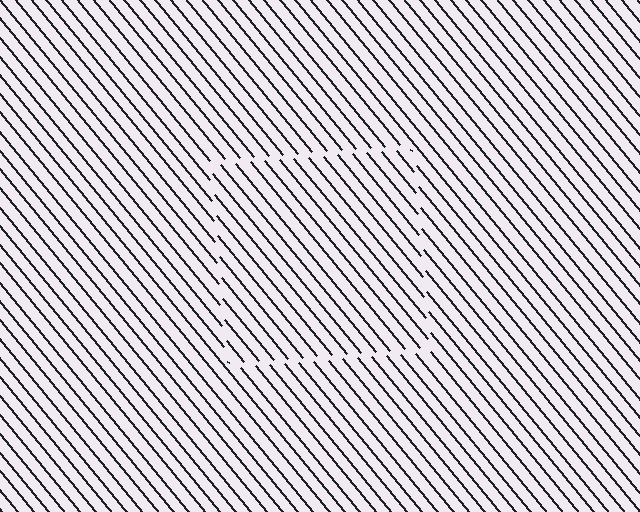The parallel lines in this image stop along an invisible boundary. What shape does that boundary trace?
An illusory square. The interior of the shape contains the same grating, shifted by half a period — the contour is defined by the phase discontinuity where line-ends from the inner and outer gratings abut.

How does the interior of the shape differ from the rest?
The interior of the shape contains the same grating, shifted by half a period — the contour is defined by the phase discontinuity where line-ends from the inner and outer gratings abut.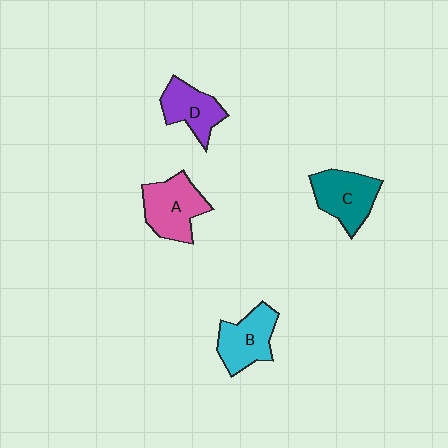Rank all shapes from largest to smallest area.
From largest to smallest: A (pink), C (teal), B (cyan), D (purple).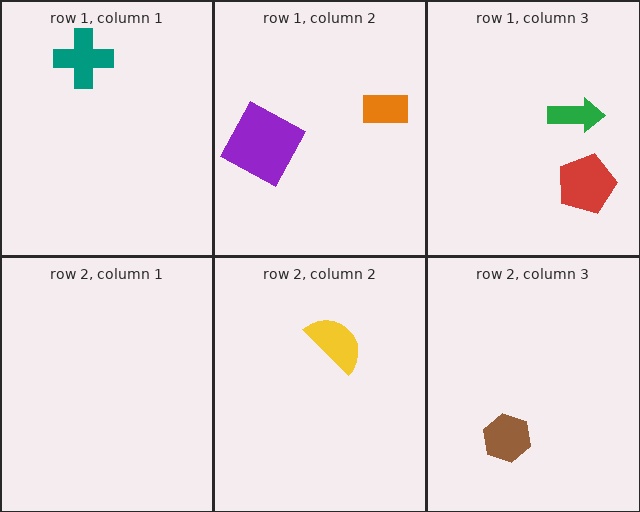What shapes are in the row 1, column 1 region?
The teal cross.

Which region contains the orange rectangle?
The row 1, column 2 region.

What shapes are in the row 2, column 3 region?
The brown hexagon.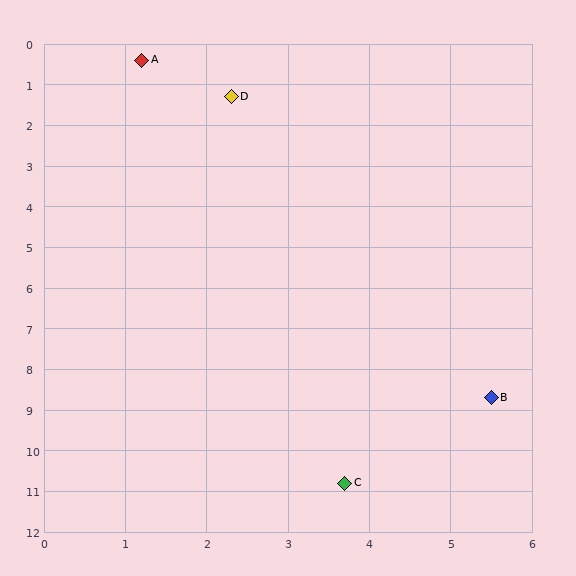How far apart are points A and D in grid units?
Points A and D are about 1.4 grid units apart.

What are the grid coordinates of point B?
Point B is at approximately (5.5, 8.7).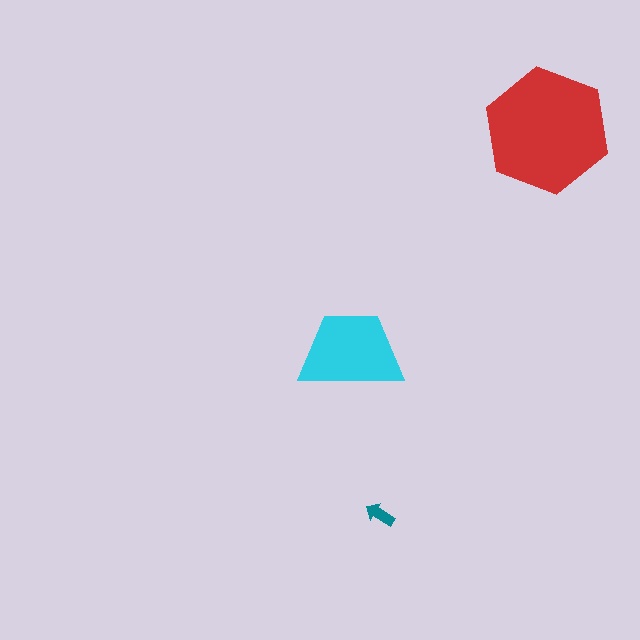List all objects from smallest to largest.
The teal arrow, the cyan trapezoid, the red hexagon.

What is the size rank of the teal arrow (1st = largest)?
3rd.